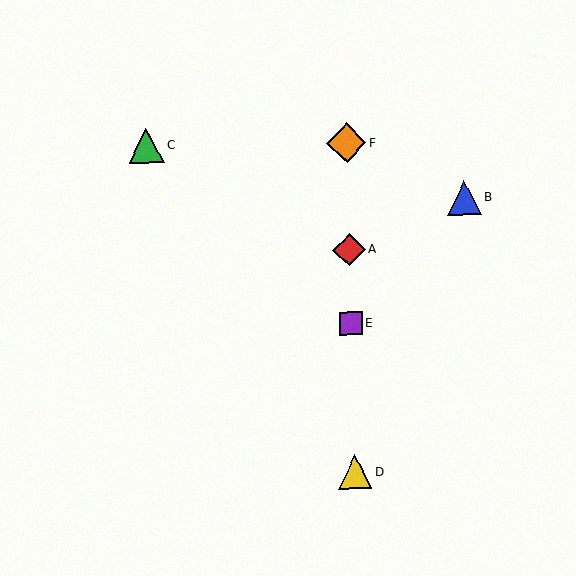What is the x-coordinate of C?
Object C is at x≈146.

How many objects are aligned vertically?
4 objects (A, D, E, F) are aligned vertically.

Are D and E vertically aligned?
Yes, both are at x≈355.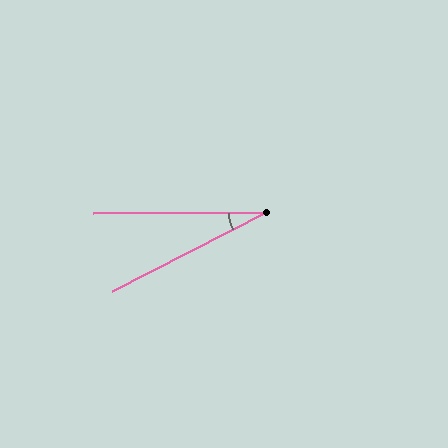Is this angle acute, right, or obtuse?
It is acute.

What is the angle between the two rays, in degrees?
Approximately 27 degrees.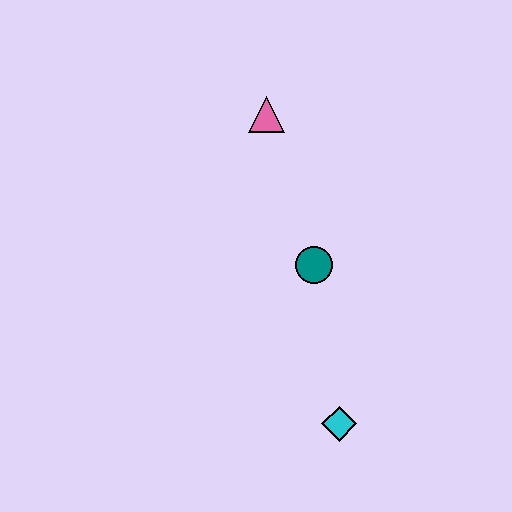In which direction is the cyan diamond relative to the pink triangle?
The cyan diamond is below the pink triangle.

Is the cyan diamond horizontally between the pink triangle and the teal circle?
No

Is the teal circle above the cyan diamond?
Yes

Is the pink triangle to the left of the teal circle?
Yes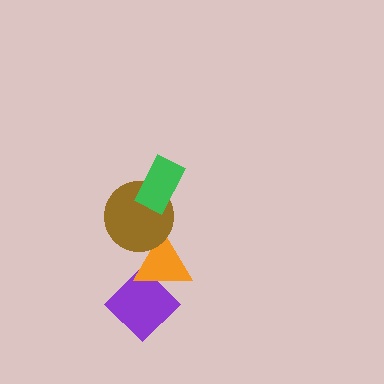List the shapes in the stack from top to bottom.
From top to bottom: the green rectangle, the brown circle, the orange triangle, the purple diamond.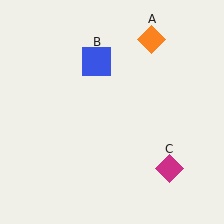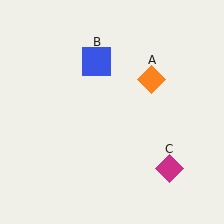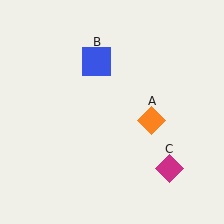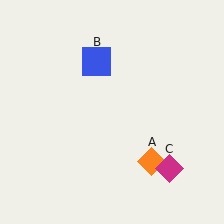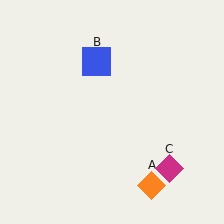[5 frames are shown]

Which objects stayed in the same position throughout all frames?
Blue square (object B) and magenta diamond (object C) remained stationary.